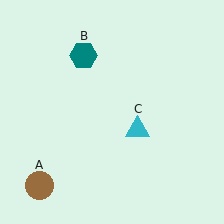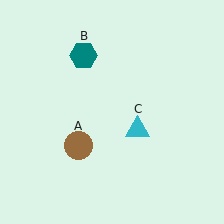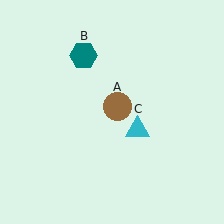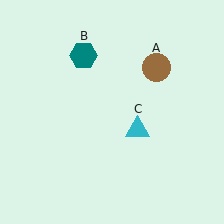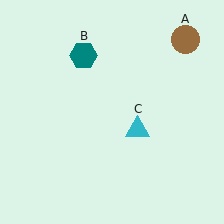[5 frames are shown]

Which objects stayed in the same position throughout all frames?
Teal hexagon (object B) and cyan triangle (object C) remained stationary.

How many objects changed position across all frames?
1 object changed position: brown circle (object A).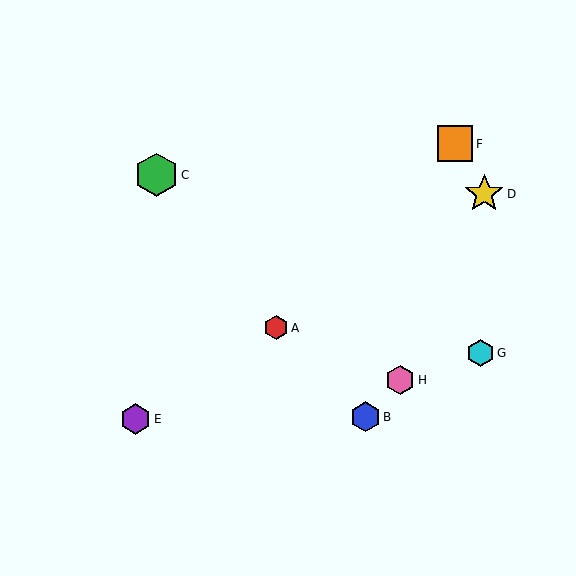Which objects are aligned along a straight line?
Objects A, D, E are aligned along a straight line.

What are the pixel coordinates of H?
Object H is at (400, 380).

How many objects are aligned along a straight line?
3 objects (A, D, E) are aligned along a straight line.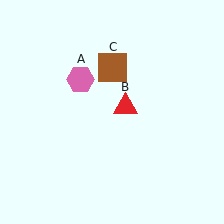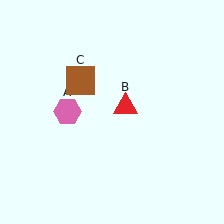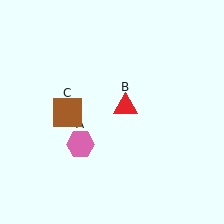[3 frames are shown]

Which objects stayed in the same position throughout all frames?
Red triangle (object B) remained stationary.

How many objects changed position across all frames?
2 objects changed position: pink hexagon (object A), brown square (object C).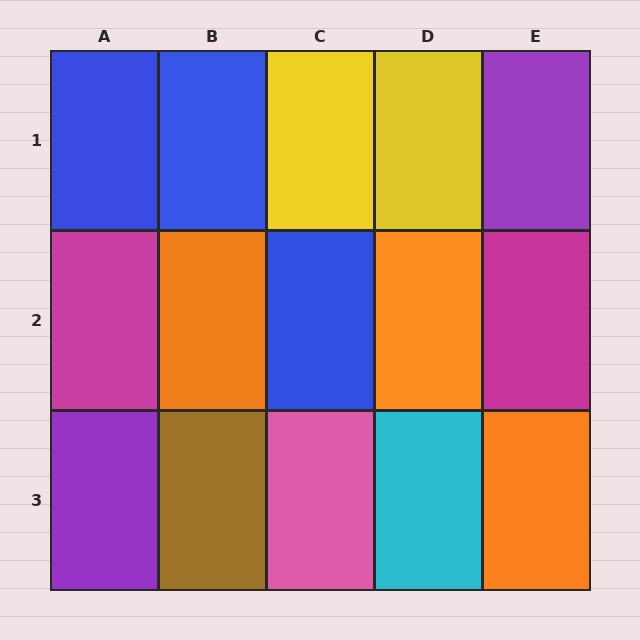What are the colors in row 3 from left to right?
Purple, brown, pink, cyan, orange.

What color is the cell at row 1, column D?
Yellow.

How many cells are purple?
2 cells are purple.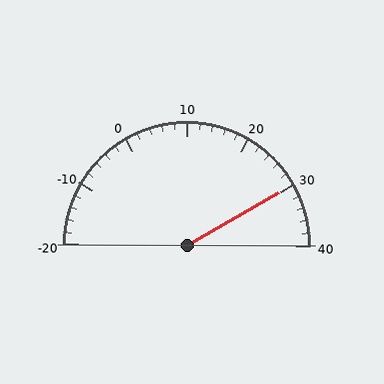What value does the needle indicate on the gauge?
The needle indicates approximately 30.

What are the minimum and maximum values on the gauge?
The gauge ranges from -20 to 40.